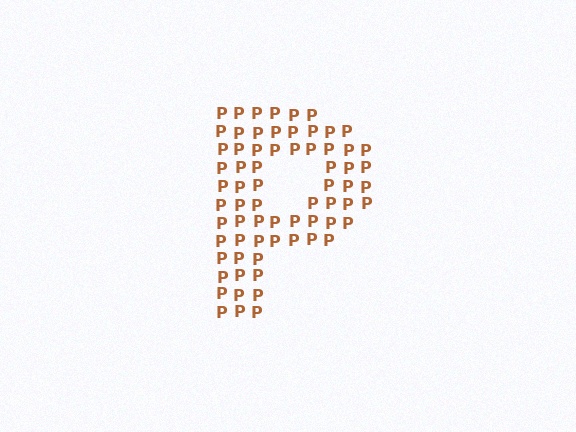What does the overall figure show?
The overall figure shows the letter P.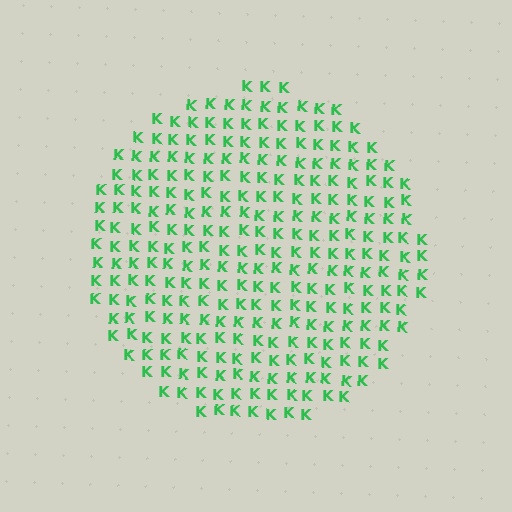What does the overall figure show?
The overall figure shows a circle.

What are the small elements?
The small elements are letter K's.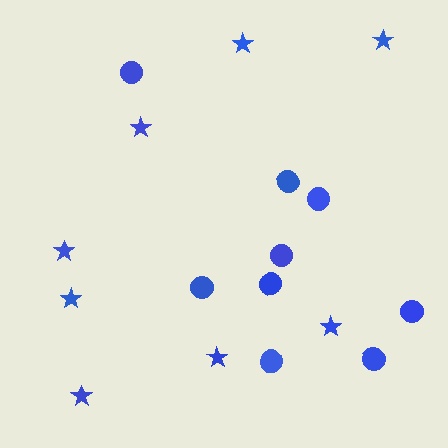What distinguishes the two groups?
There are 2 groups: one group of stars (8) and one group of circles (9).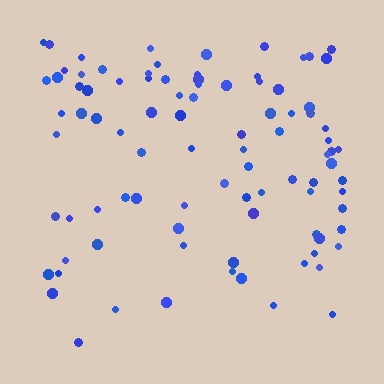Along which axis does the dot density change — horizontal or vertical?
Vertical.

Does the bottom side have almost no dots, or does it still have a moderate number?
Still a moderate number, just noticeably fewer than the top.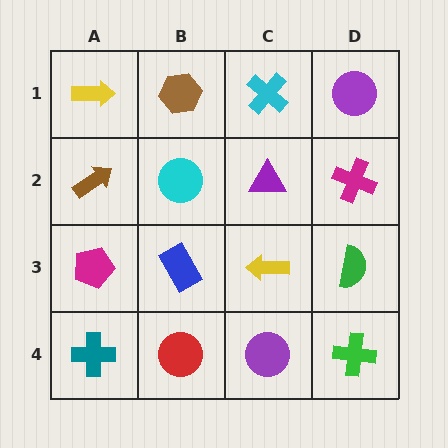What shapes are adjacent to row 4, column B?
A blue rectangle (row 3, column B), a teal cross (row 4, column A), a purple circle (row 4, column C).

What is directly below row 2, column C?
A yellow arrow.